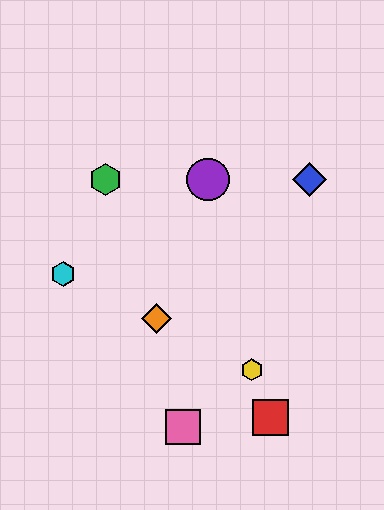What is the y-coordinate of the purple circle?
The purple circle is at y≈180.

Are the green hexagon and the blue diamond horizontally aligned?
Yes, both are at y≈180.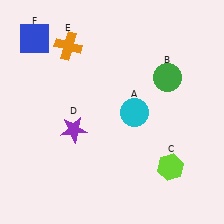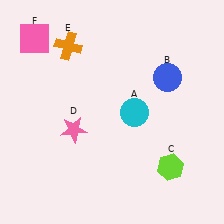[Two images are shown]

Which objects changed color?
B changed from green to blue. D changed from purple to pink. F changed from blue to pink.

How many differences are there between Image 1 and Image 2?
There are 3 differences between the two images.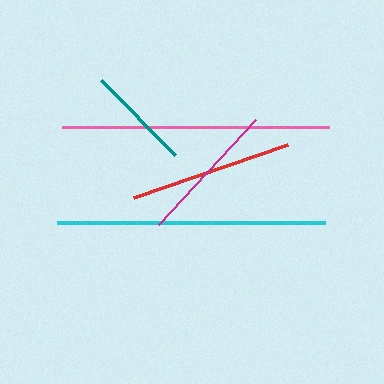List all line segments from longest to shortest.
From longest to shortest: cyan, pink, red, magenta, teal.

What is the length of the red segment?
The red segment is approximately 163 pixels long.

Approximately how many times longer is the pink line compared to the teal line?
The pink line is approximately 2.5 times the length of the teal line.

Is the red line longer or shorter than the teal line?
The red line is longer than the teal line.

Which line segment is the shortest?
The teal line is the shortest at approximately 106 pixels.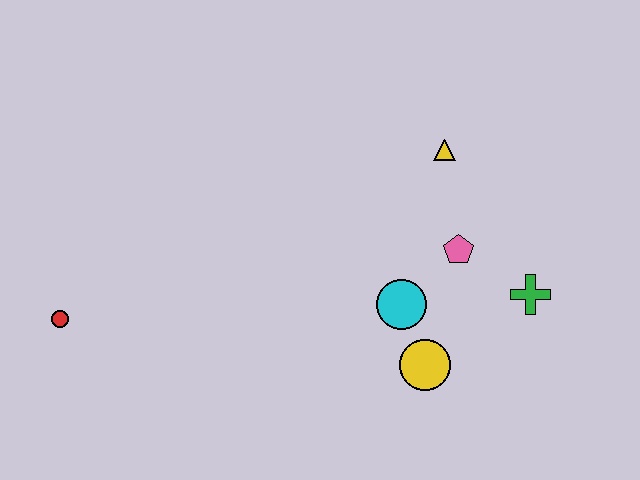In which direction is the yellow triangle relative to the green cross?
The yellow triangle is above the green cross.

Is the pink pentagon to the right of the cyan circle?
Yes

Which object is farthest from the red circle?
The green cross is farthest from the red circle.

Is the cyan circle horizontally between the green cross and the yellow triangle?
No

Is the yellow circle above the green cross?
No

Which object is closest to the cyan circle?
The yellow circle is closest to the cyan circle.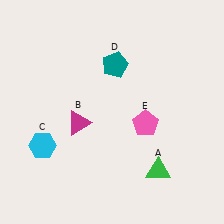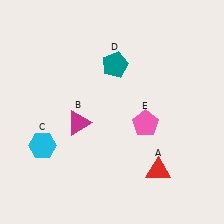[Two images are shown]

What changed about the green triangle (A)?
In Image 1, A is green. In Image 2, it changed to red.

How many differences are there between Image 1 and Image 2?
There is 1 difference between the two images.